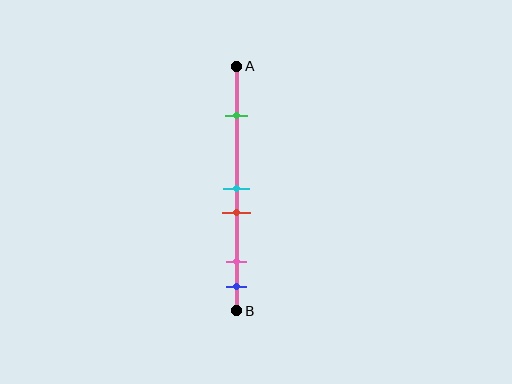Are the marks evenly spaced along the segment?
No, the marks are not evenly spaced.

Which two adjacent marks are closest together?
The cyan and red marks are the closest adjacent pair.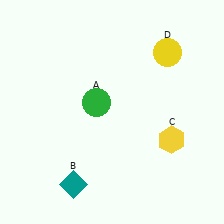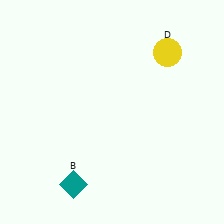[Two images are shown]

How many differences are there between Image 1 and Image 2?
There are 2 differences between the two images.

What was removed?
The yellow hexagon (C), the green circle (A) were removed in Image 2.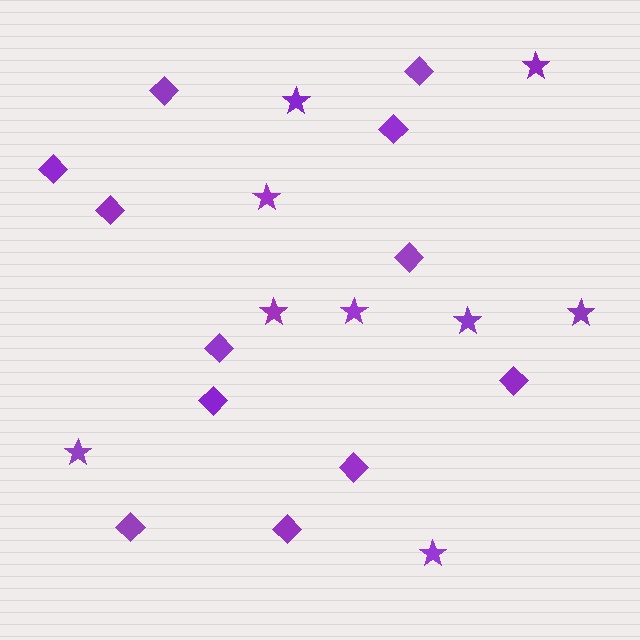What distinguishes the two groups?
There are 2 groups: one group of diamonds (12) and one group of stars (9).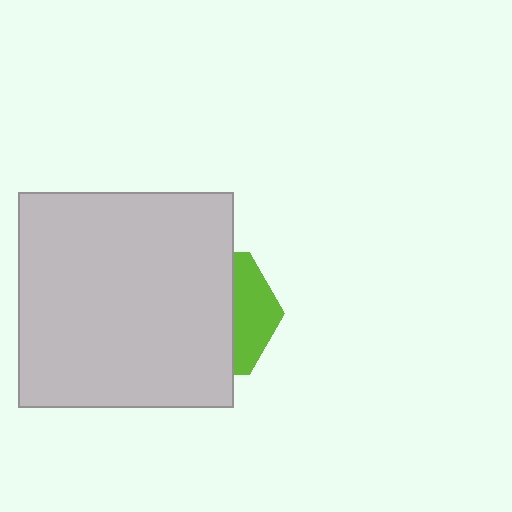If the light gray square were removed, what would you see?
You would see the complete lime hexagon.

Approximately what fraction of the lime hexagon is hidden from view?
Roughly 68% of the lime hexagon is hidden behind the light gray square.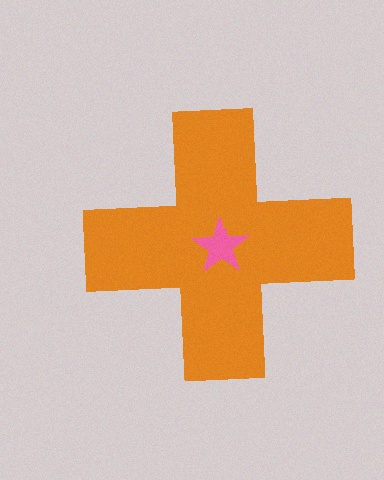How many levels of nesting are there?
2.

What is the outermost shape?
The orange cross.